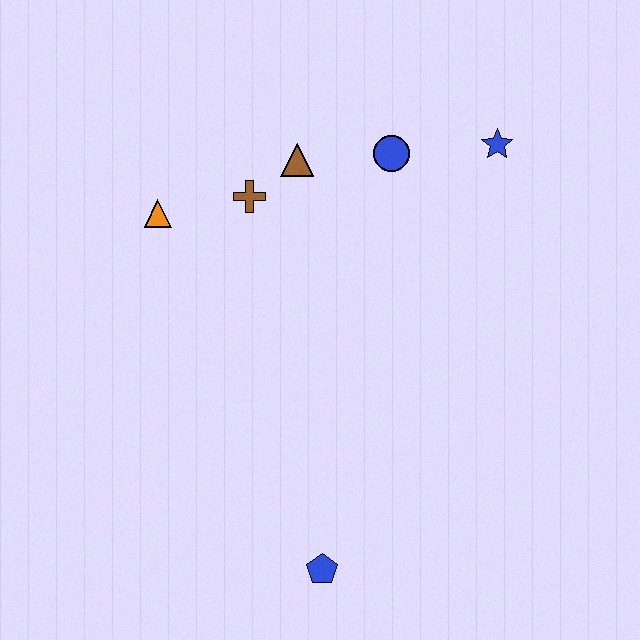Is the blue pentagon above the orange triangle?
No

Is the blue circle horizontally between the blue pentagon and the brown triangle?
No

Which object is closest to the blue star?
The blue circle is closest to the blue star.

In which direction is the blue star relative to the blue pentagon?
The blue star is above the blue pentagon.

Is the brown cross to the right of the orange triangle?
Yes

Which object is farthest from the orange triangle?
The blue pentagon is farthest from the orange triangle.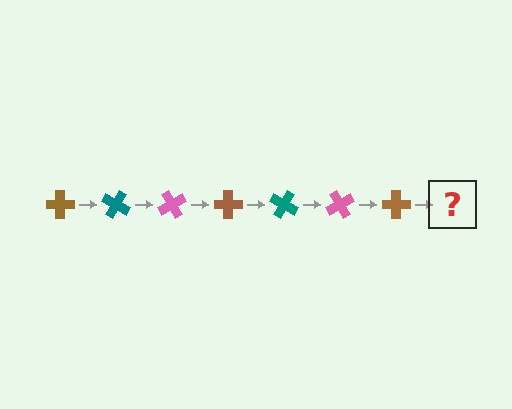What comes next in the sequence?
The next element should be a teal cross, rotated 210 degrees from the start.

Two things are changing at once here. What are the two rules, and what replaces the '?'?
The two rules are that it rotates 30 degrees each step and the color cycles through brown, teal, and pink. The '?' should be a teal cross, rotated 210 degrees from the start.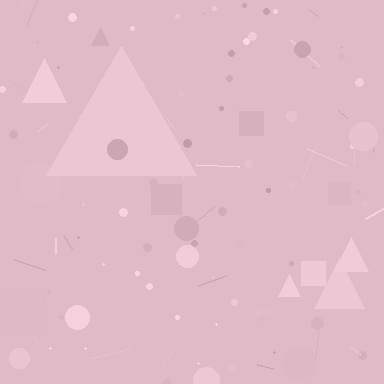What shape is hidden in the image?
A triangle is hidden in the image.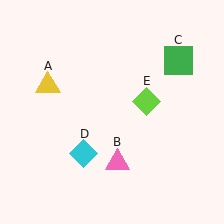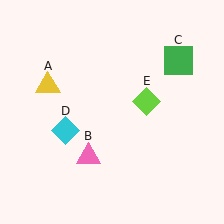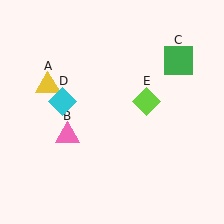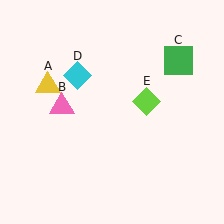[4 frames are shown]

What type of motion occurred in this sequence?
The pink triangle (object B), cyan diamond (object D) rotated clockwise around the center of the scene.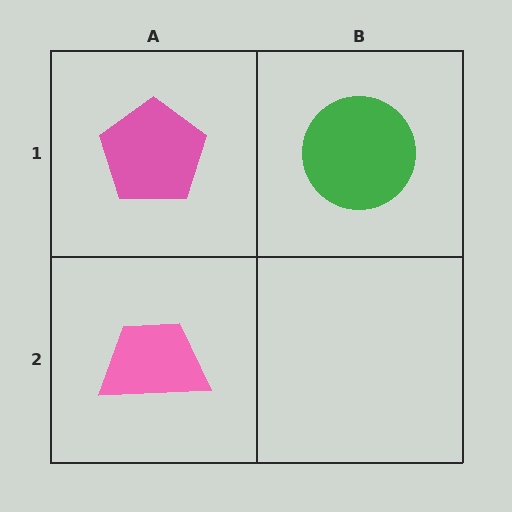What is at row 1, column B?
A green circle.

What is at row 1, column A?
A pink pentagon.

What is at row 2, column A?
A pink trapezoid.